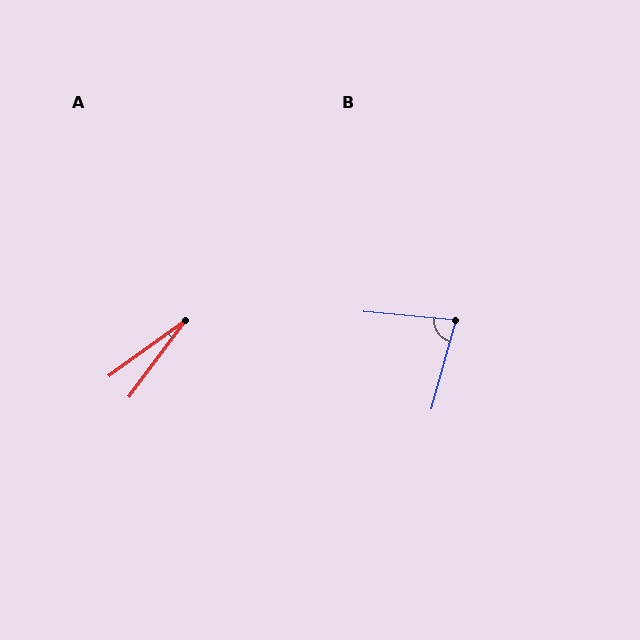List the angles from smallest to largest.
A (18°), B (80°).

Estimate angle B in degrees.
Approximately 80 degrees.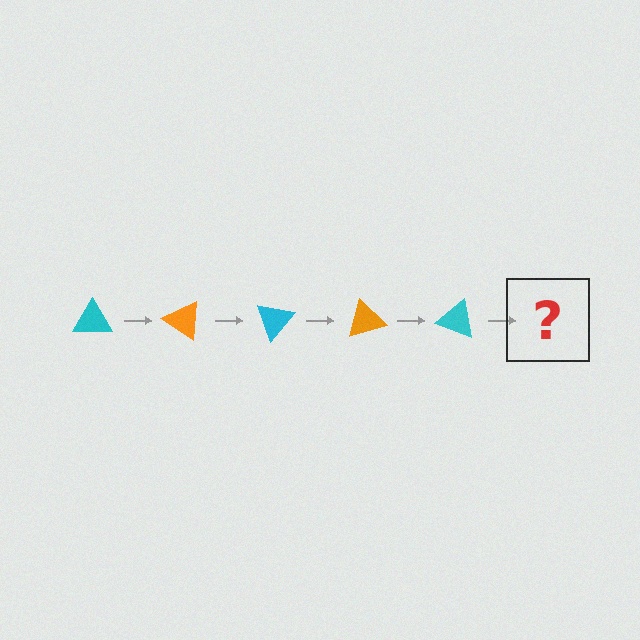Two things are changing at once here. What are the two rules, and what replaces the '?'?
The two rules are that it rotates 35 degrees each step and the color cycles through cyan and orange. The '?' should be an orange triangle, rotated 175 degrees from the start.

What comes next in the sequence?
The next element should be an orange triangle, rotated 175 degrees from the start.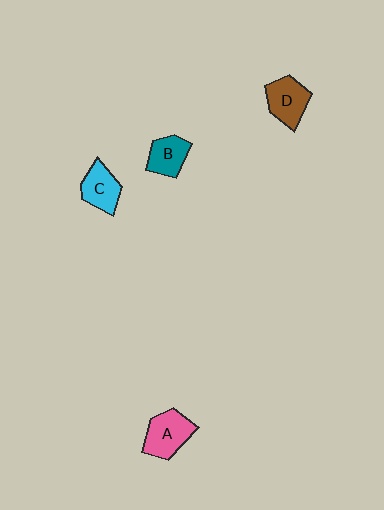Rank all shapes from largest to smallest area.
From largest to smallest: A (pink), D (brown), C (cyan), B (teal).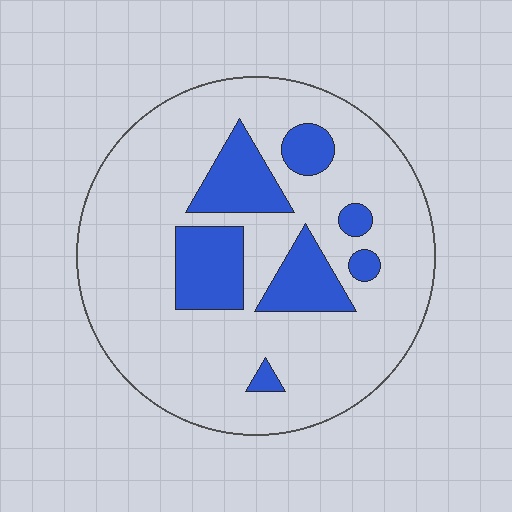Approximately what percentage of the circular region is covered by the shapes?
Approximately 20%.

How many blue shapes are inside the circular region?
7.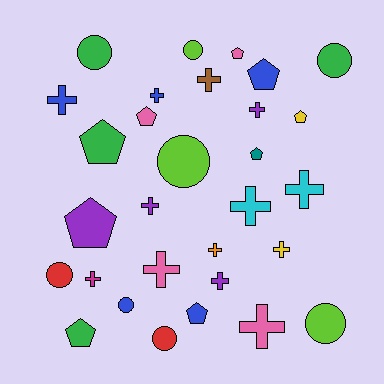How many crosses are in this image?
There are 13 crosses.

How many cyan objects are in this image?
There are 2 cyan objects.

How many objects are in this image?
There are 30 objects.